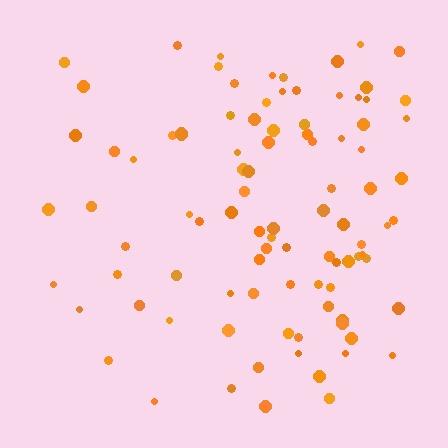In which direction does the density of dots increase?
From left to right, with the right side densest.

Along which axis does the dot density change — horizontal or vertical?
Horizontal.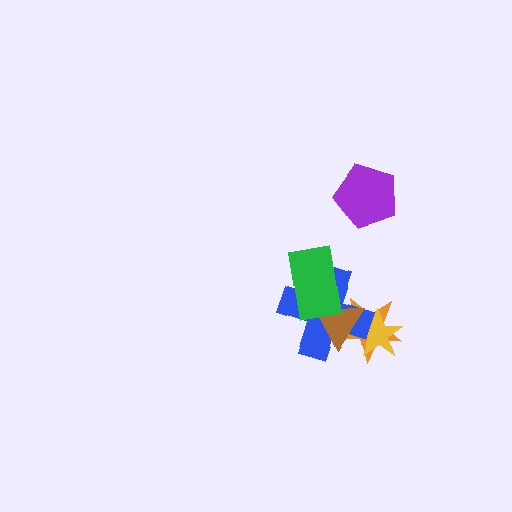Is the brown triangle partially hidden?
Yes, it is partially covered by another shape.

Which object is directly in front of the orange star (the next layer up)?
The yellow star is directly in front of the orange star.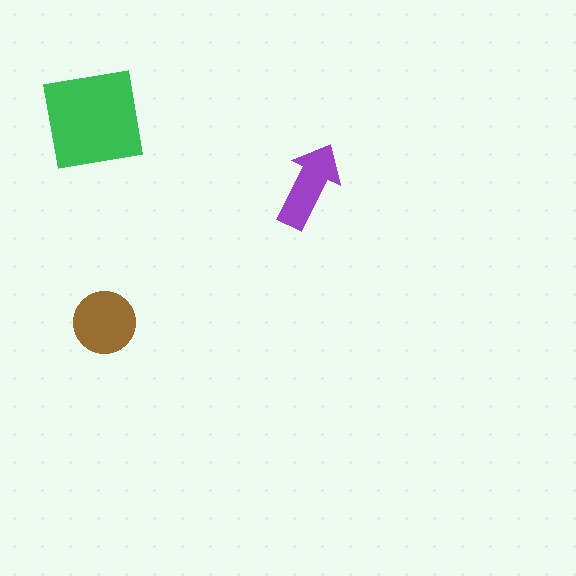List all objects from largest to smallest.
The green square, the brown circle, the purple arrow.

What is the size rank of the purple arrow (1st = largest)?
3rd.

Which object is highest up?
The green square is topmost.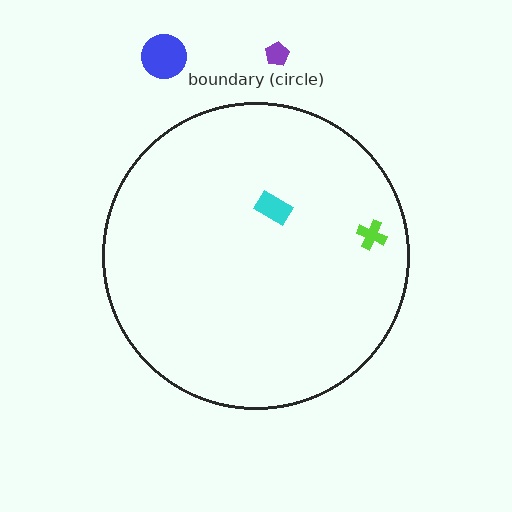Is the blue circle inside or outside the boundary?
Outside.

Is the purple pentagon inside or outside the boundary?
Outside.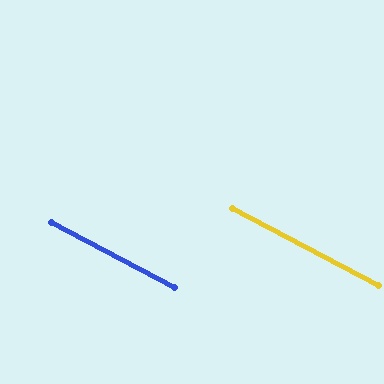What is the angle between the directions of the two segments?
Approximately 0 degrees.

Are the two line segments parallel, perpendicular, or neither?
Parallel — their directions differ by only 0.1°.